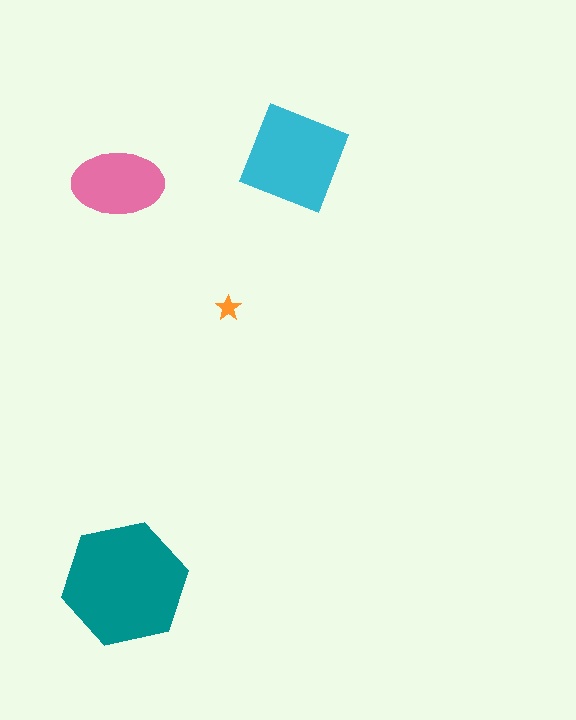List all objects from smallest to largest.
The orange star, the pink ellipse, the cyan diamond, the teal hexagon.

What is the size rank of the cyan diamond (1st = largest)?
2nd.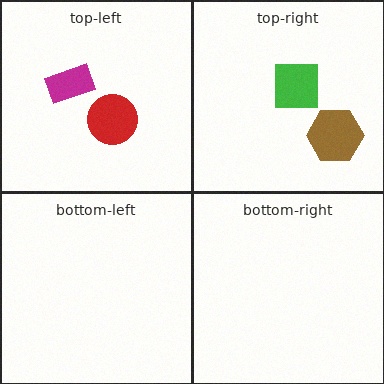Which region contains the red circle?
The top-left region.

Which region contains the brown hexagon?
The top-right region.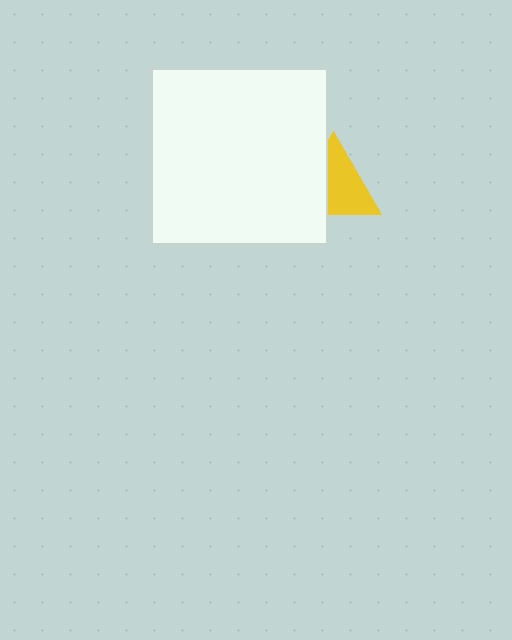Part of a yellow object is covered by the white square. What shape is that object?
It is a triangle.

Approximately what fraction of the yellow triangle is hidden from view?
Roughly 38% of the yellow triangle is hidden behind the white square.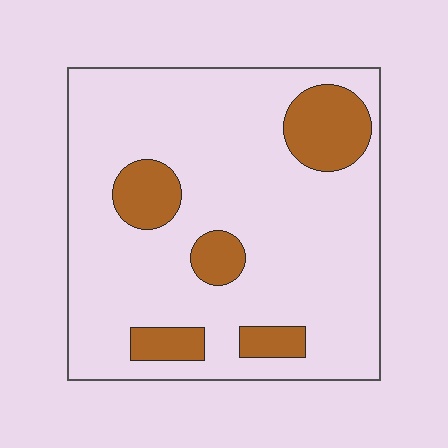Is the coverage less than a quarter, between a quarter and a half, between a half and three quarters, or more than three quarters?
Less than a quarter.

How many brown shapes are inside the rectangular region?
5.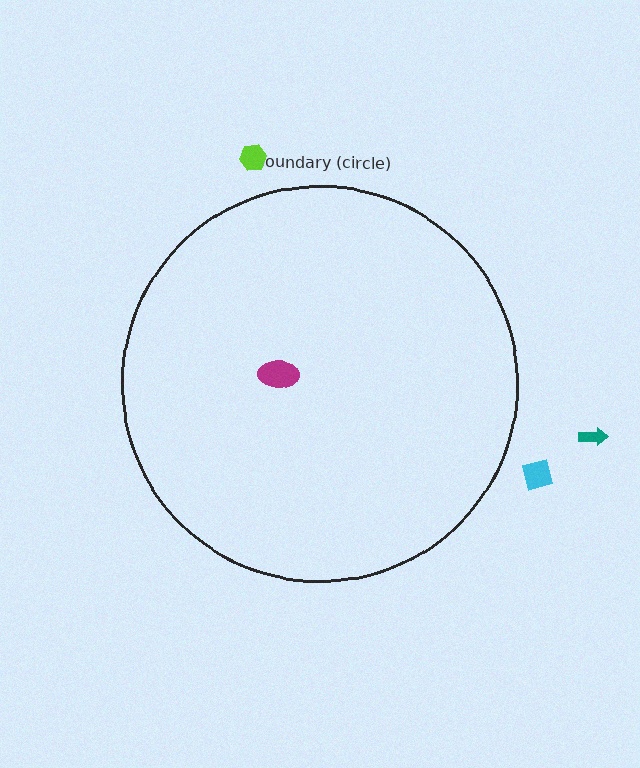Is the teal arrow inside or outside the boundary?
Outside.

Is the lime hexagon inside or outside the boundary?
Outside.